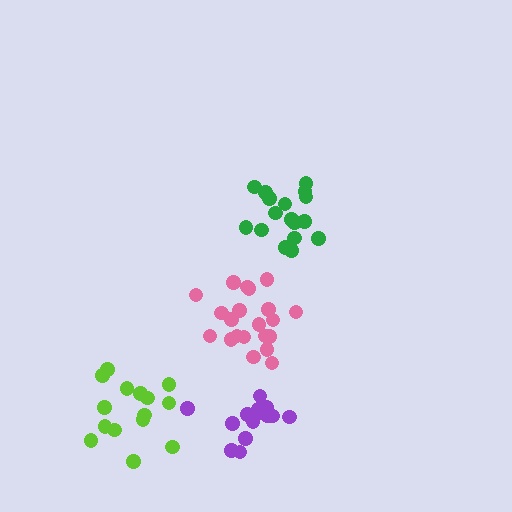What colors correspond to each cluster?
The clusters are colored: lime, green, pink, purple.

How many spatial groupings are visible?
There are 4 spatial groupings.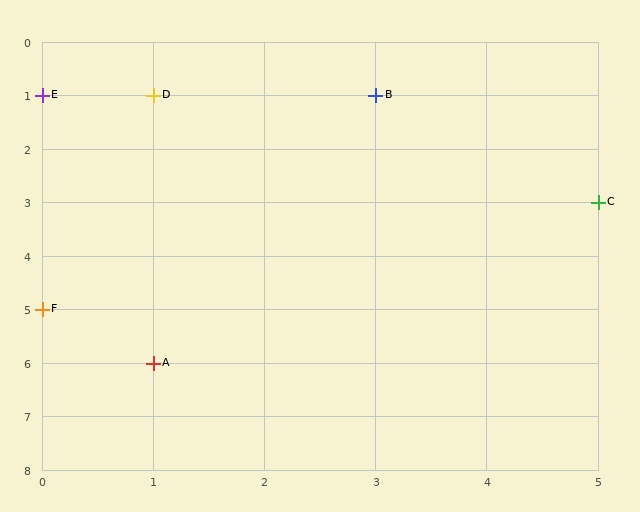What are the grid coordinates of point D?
Point D is at grid coordinates (1, 1).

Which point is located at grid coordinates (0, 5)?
Point F is at (0, 5).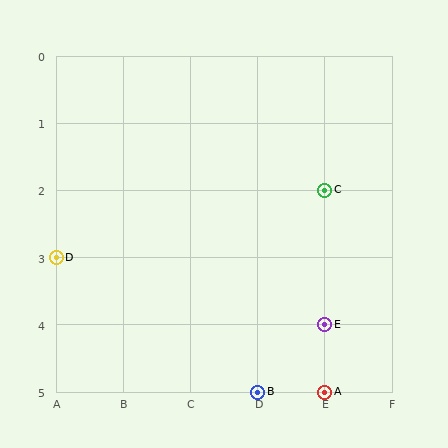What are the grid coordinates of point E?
Point E is at grid coordinates (E, 4).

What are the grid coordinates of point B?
Point B is at grid coordinates (D, 5).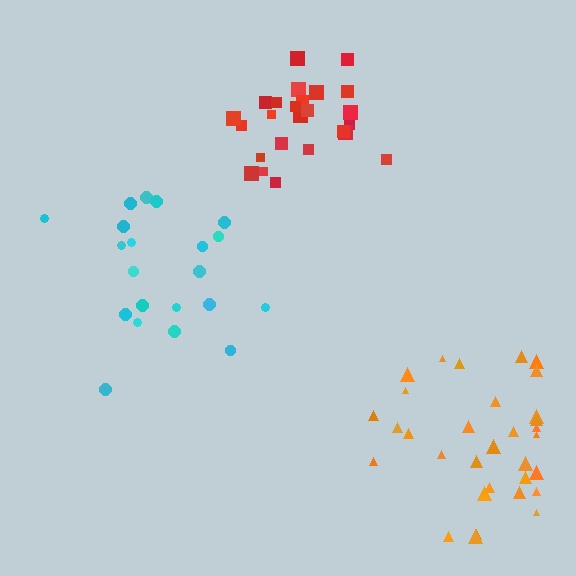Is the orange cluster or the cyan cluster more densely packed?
Orange.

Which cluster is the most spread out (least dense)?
Cyan.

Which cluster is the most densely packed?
Red.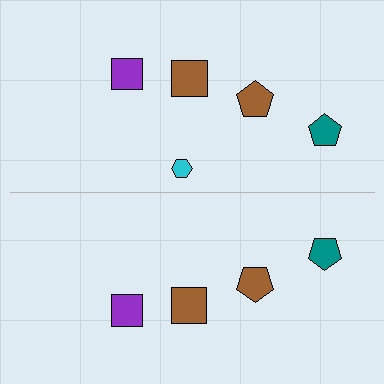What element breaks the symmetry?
A cyan hexagon is missing from the bottom side.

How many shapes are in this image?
There are 9 shapes in this image.